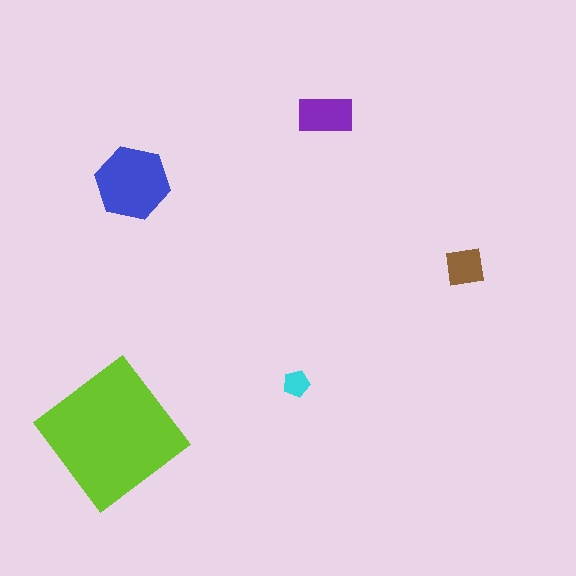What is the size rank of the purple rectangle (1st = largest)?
3rd.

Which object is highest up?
The purple rectangle is topmost.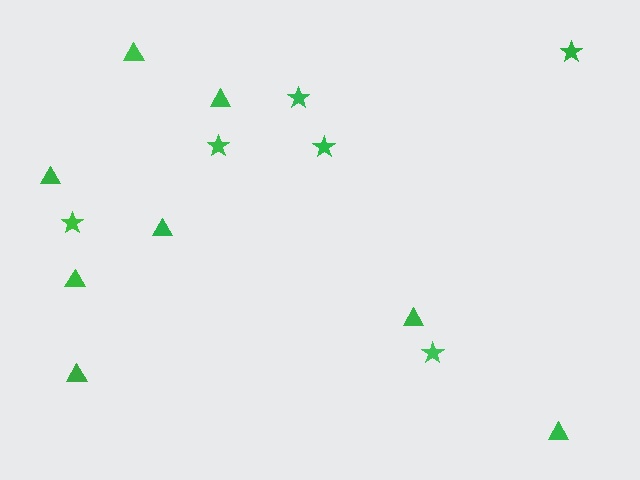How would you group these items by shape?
There are 2 groups: one group of triangles (8) and one group of stars (6).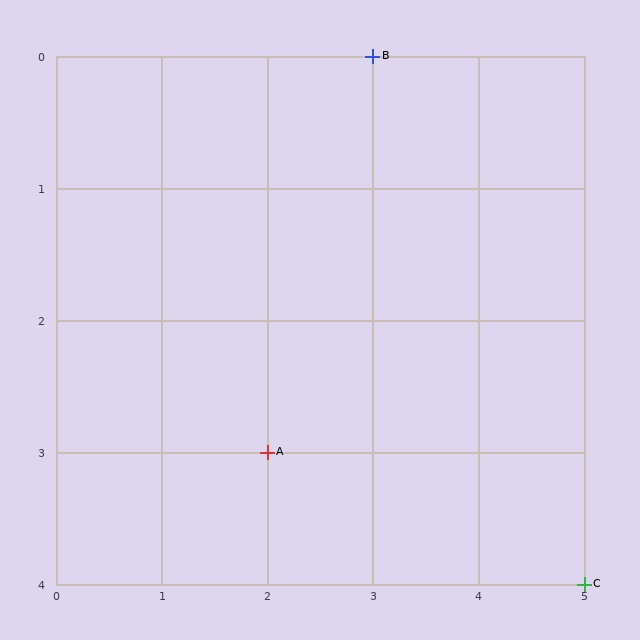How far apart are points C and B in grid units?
Points C and B are 2 columns and 4 rows apart (about 4.5 grid units diagonally).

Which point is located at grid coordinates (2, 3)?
Point A is at (2, 3).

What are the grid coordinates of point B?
Point B is at grid coordinates (3, 0).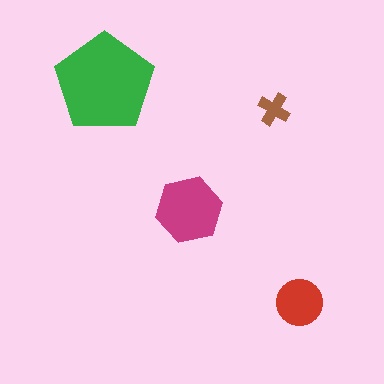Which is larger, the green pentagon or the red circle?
The green pentagon.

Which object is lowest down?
The red circle is bottommost.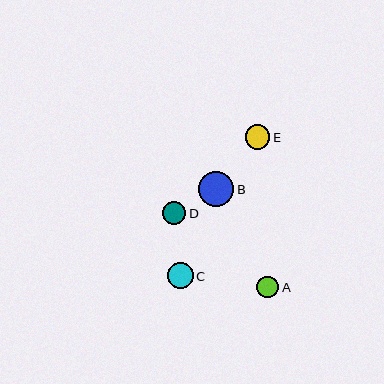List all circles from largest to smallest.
From largest to smallest: B, C, E, D, A.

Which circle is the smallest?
Circle A is the smallest with a size of approximately 22 pixels.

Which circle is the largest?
Circle B is the largest with a size of approximately 35 pixels.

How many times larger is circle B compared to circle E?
Circle B is approximately 1.5 times the size of circle E.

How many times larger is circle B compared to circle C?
Circle B is approximately 1.4 times the size of circle C.